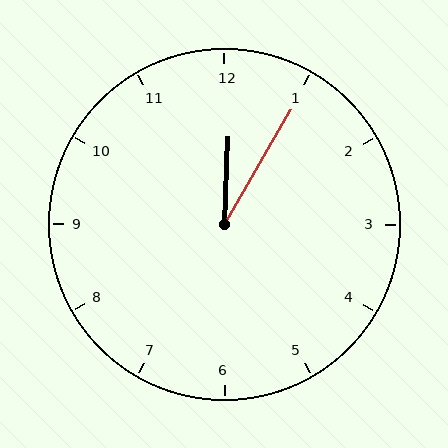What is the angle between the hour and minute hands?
Approximately 28 degrees.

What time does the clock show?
12:05.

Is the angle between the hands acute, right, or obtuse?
It is acute.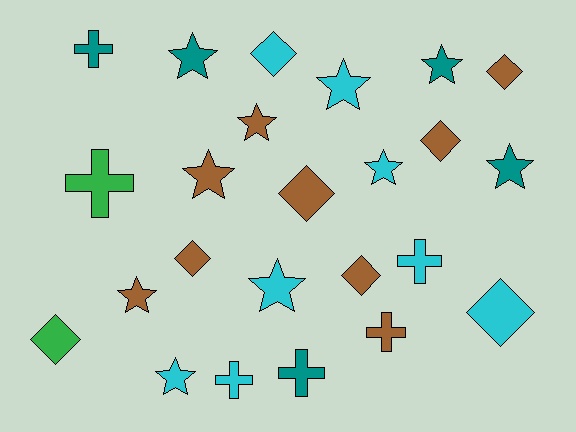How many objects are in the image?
There are 24 objects.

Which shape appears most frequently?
Star, with 10 objects.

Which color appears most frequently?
Brown, with 9 objects.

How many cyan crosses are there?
There are 2 cyan crosses.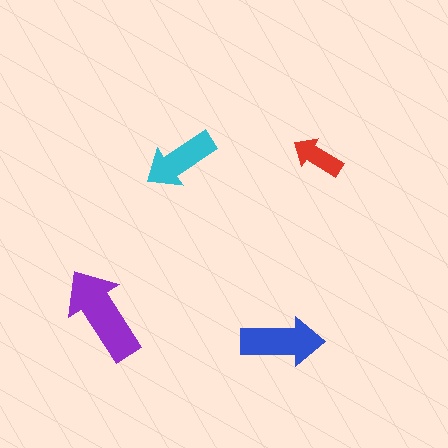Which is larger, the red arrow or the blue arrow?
The blue one.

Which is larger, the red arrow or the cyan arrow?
The cyan one.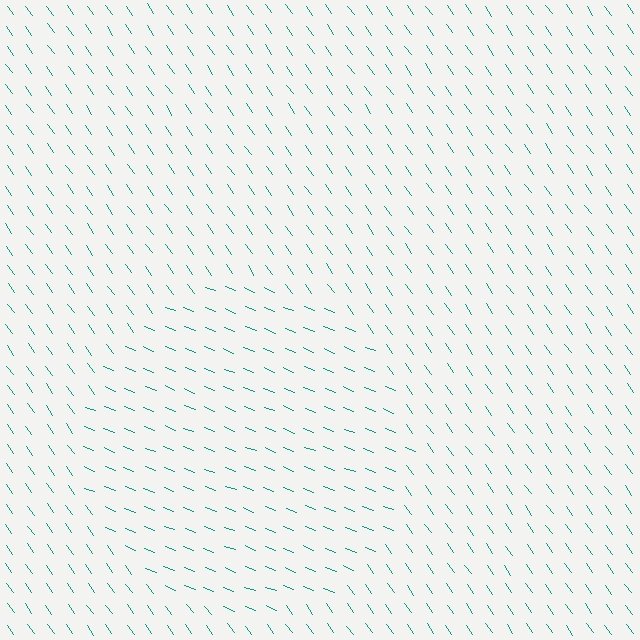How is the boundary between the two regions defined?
The boundary is defined purely by a change in line orientation (approximately 33 degrees difference). All lines are the same color and thickness.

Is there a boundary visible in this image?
Yes, there is a texture boundary formed by a change in line orientation.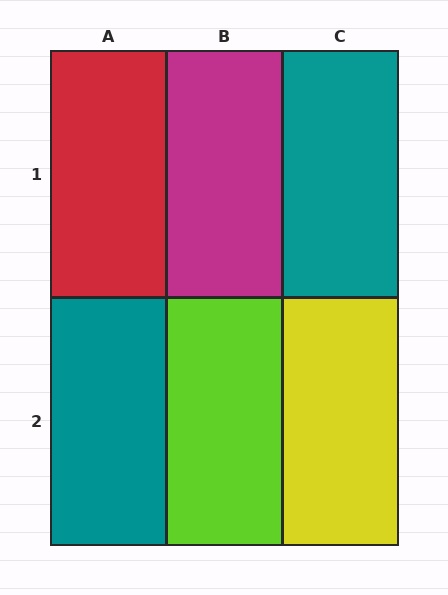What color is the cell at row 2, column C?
Yellow.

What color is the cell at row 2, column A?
Teal.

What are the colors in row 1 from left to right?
Red, magenta, teal.